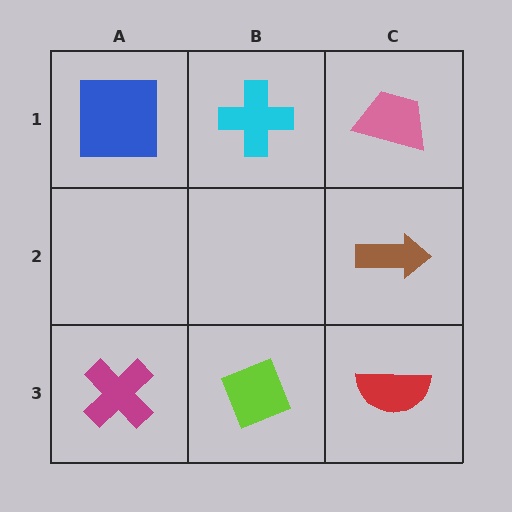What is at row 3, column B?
A lime diamond.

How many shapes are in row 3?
3 shapes.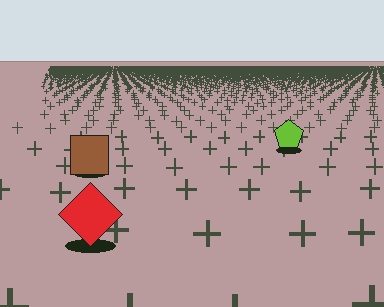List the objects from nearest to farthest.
From nearest to farthest: the red diamond, the brown square, the lime pentagon.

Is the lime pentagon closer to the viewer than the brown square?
No. The brown square is closer — you can tell from the texture gradient: the ground texture is coarser near it.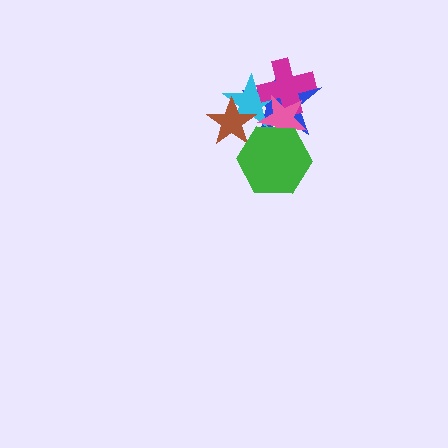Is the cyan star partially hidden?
Yes, it is partially covered by another shape.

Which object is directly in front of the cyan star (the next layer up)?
The magenta cross is directly in front of the cyan star.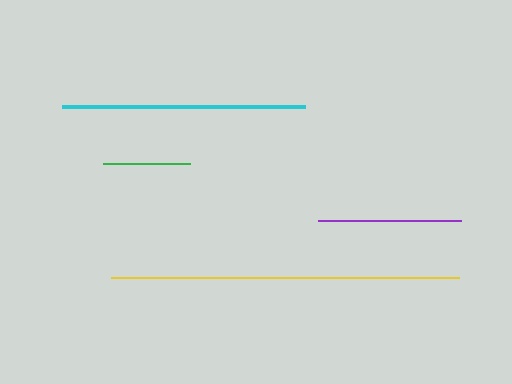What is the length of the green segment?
The green segment is approximately 87 pixels long.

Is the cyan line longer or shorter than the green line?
The cyan line is longer than the green line.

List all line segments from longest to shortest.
From longest to shortest: yellow, cyan, purple, green.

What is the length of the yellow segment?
The yellow segment is approximately 348 pixels long.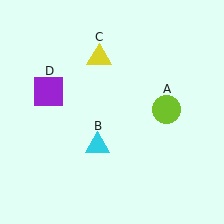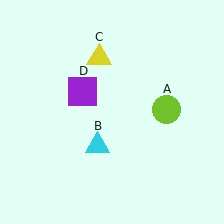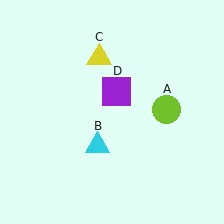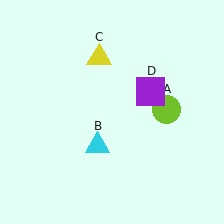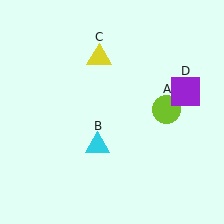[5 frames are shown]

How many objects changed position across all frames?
1 object changed position: purple square (object D).